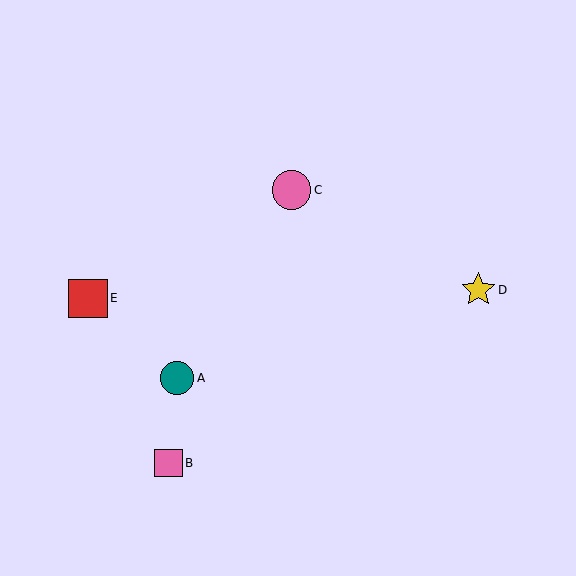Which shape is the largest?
The red square (labeled E) is the largest.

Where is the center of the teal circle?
The center of the teal circle is at (177, 378).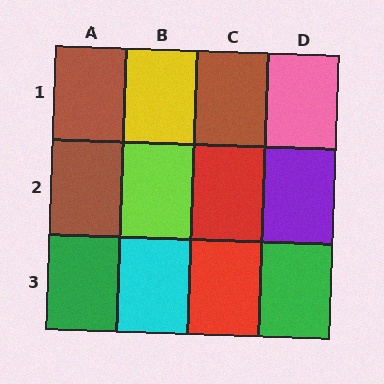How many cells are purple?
1 cell is purple.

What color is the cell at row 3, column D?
Green.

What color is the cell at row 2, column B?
Lime.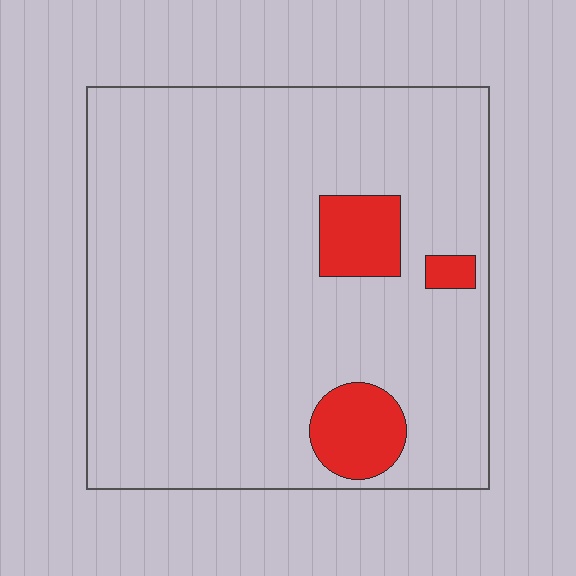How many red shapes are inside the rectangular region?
3.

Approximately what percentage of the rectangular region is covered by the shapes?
Approximately 10%.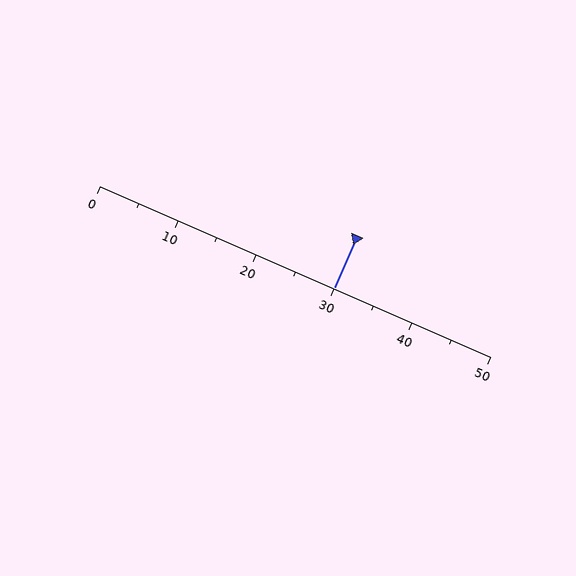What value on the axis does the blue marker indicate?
The marker indicates approximately 30.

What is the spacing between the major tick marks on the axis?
The major ticks are spaced 10 apart.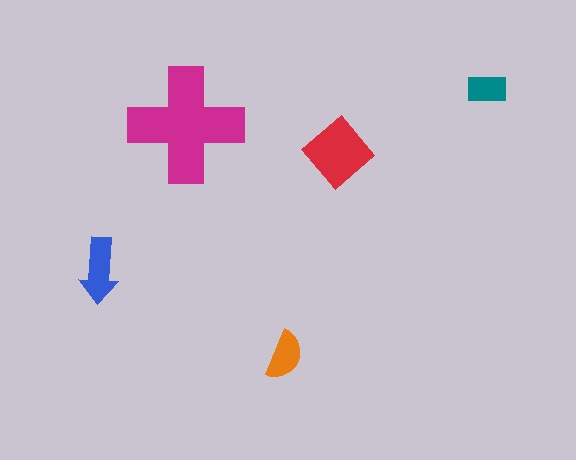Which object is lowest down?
The orange semicircle is bottommost.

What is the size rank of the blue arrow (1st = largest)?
3rd.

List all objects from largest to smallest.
The magenta cross, the red diamond, the blue arrow, the orange semicircle, the teal rectangle.